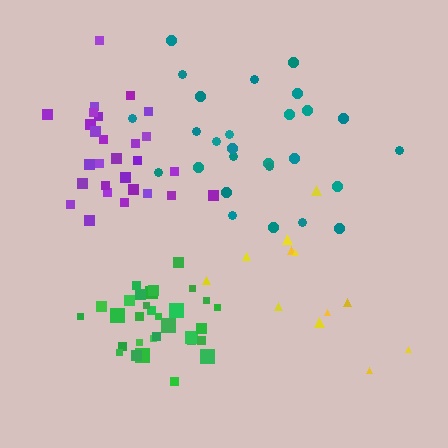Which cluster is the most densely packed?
Green.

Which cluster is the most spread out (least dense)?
Yellow.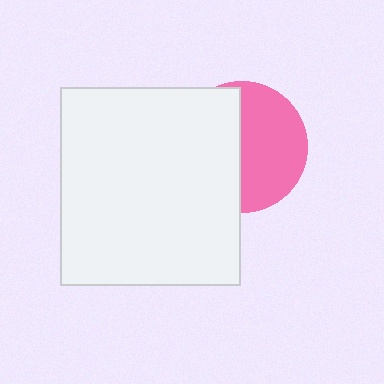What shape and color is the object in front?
The object in front is a white rectangle.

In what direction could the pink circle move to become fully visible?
The pink circle could move right. That would shift it out from behind the white rectangle entirely.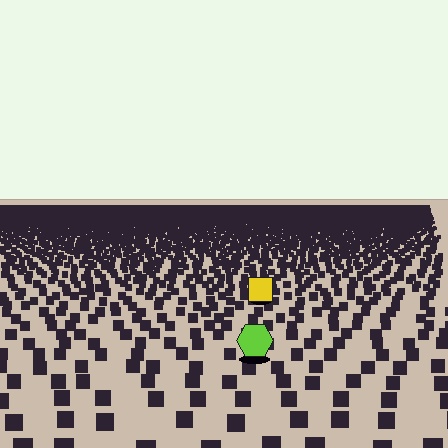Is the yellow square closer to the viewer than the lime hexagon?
No. The lime hexagon is closer — you can tell from the texture gradient: the ground texture is coarser near it.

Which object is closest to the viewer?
The lime hexagon is closest. The texture marks near it are larger and more spread out.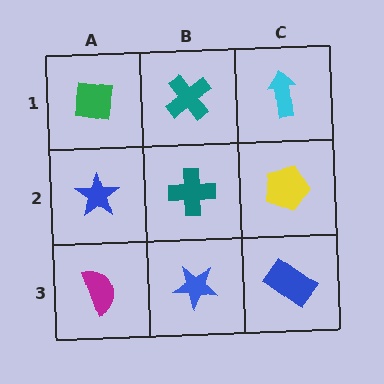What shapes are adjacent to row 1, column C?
A yellow pentagon (row 2, column C), a teal cross (row 1, column B).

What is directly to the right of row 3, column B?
A blue rectangle.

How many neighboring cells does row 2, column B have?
4.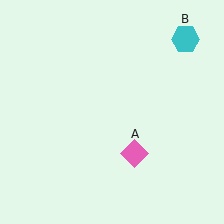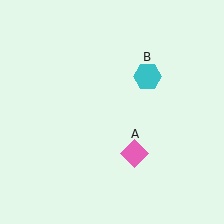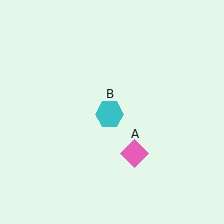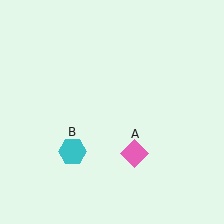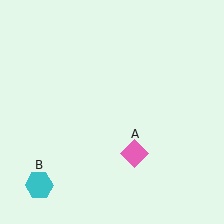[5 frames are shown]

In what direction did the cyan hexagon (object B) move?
The cyan hexagon (object B) moved down and to the left.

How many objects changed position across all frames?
1 object changed position: cyan hexagon (object B).